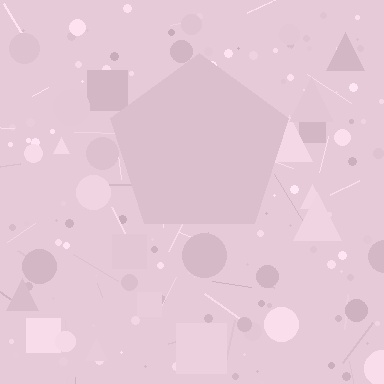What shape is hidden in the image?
A pentagon is hidden in the image.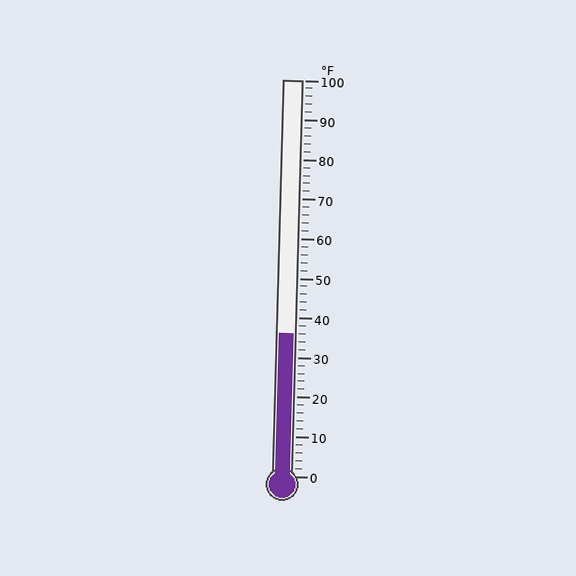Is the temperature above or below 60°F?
The temperature is below 60°F.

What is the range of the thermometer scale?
The thermometer scale ranges from 0°F to 100°F.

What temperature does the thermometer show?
The thermometer shows approximately 36°F.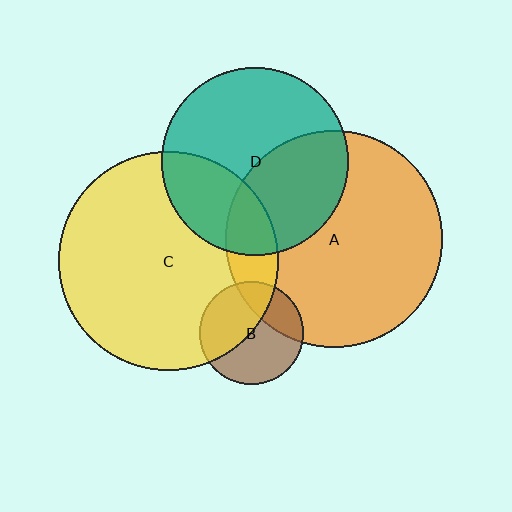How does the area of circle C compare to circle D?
Approximately 1.4 times.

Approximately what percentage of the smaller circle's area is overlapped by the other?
Approximately 15%.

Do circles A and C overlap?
Yes.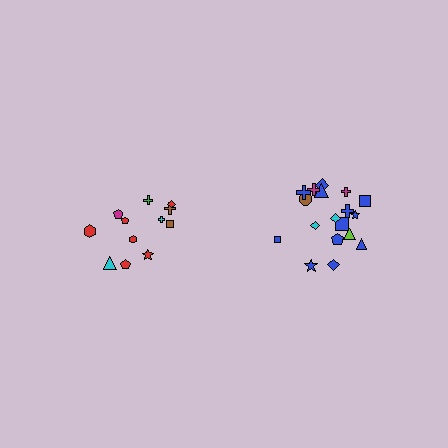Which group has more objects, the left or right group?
The right group.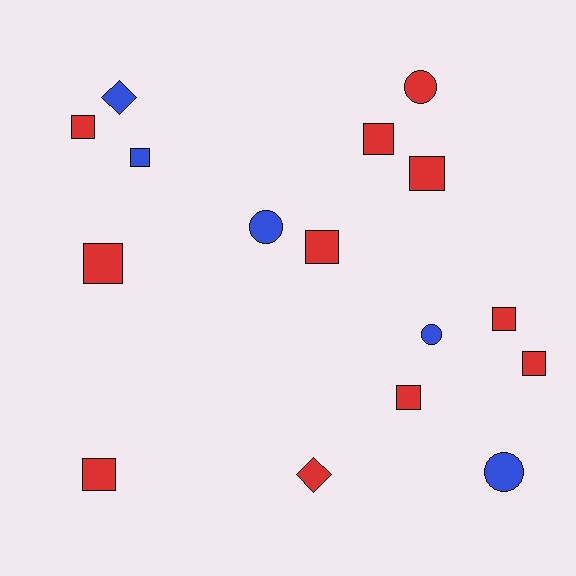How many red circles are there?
There is 1 red circle.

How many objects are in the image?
There are 16 objects.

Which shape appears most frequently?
Square, with 10 objects.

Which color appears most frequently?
Red, with 11 objects.